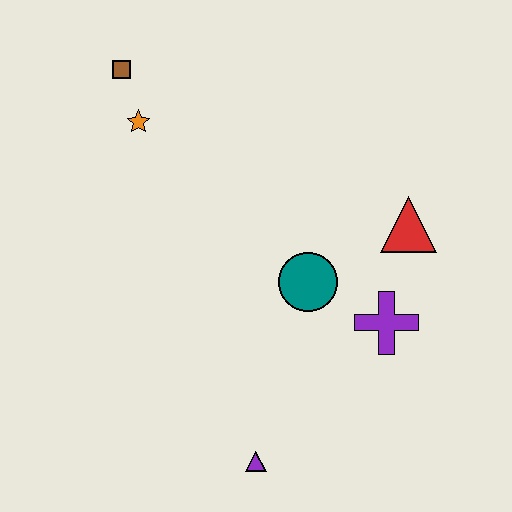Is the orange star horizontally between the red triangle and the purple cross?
No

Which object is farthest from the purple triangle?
The brown square is farthest from the purple triangle.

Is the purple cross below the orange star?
Yes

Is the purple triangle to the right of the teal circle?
No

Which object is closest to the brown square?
The orange star is closest to the brown square.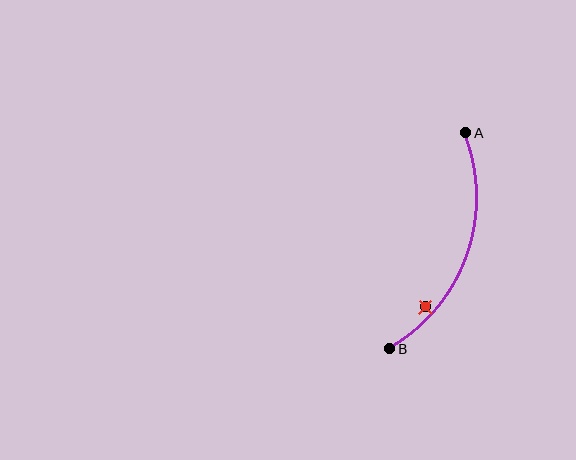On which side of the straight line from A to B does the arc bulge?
The arc bulges to the right of the straight line connecting A and B.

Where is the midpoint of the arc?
The arc midpoint is the point on the curve farthest from the straight line joining A and B. It sits to the right of that line.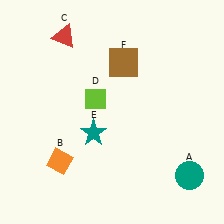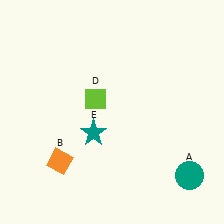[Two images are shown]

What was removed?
The red triangle (C), the brown square (F) were removed in Image 2.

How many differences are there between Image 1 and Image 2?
There are 2 differences between the two images.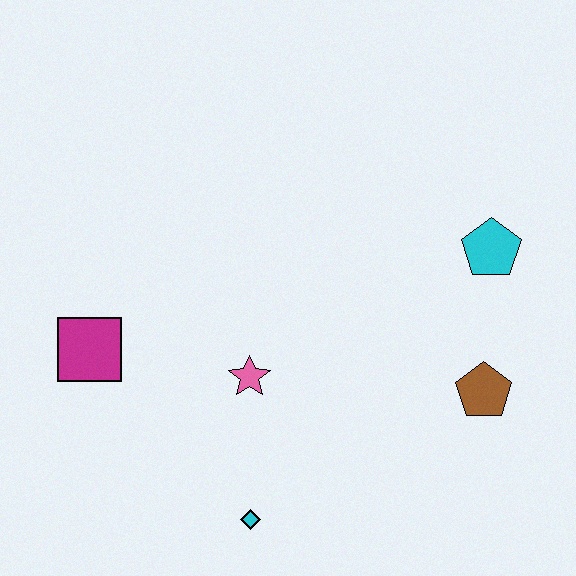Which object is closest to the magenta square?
The pink star is closest to the magenta square.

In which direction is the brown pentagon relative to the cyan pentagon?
The brown pentagon is below the cyan pentagon.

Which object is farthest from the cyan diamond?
The cyan pentagon is farthest from the cyan diamond.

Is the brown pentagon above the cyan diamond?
Yes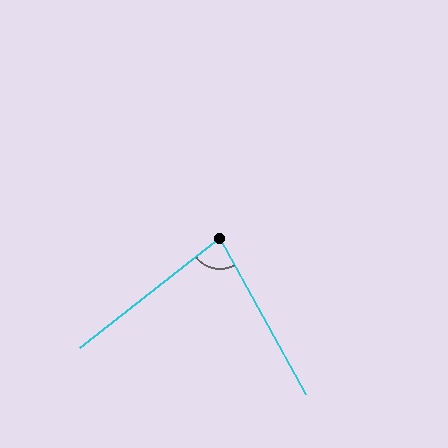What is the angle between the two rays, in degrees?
Approximately 81 degrees.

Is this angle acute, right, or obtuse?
It is acute.